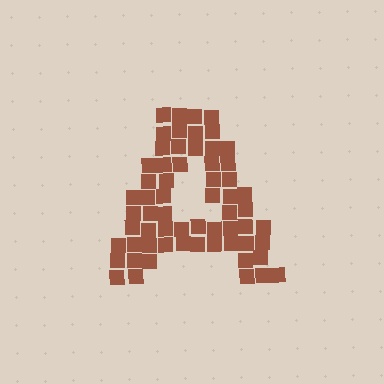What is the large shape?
The large shape is the letter A.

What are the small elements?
The small elements are squares.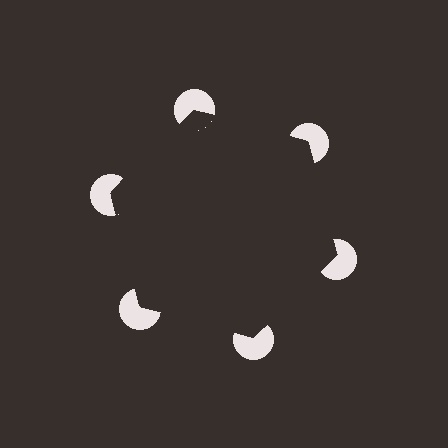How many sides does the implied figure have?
6 sides.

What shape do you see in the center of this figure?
An illusory hexagon — its edges are inferred from the aligned wedge cuts in the pac-man discs, not physically drawn.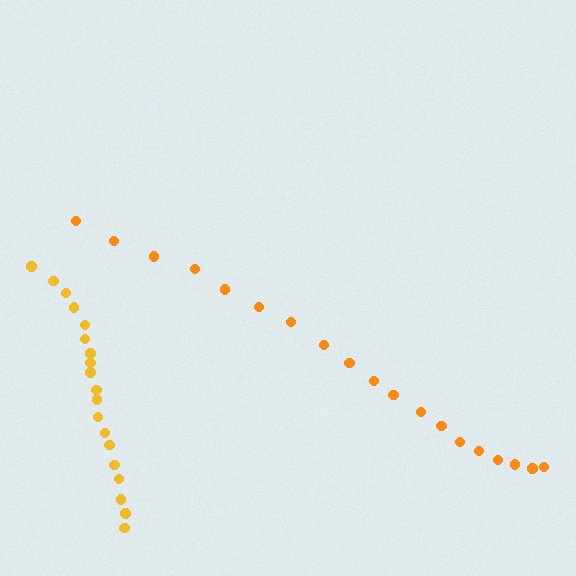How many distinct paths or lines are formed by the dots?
There are 2 distinct paths.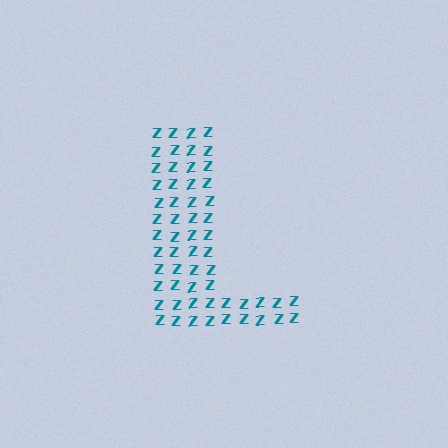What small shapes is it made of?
It is made of small letter Z's.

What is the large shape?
The large shape is the letter L.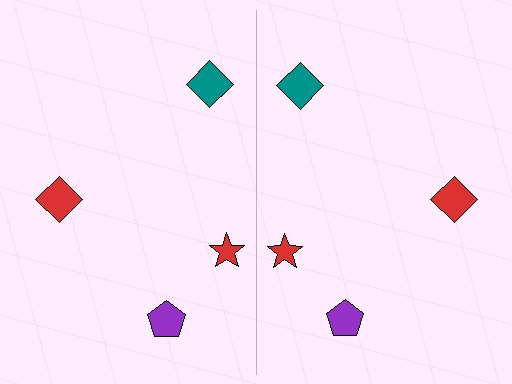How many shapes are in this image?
There are 8 shapes in this image.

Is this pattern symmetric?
Yes, this pattern has bilateral (reflection) symmetry.